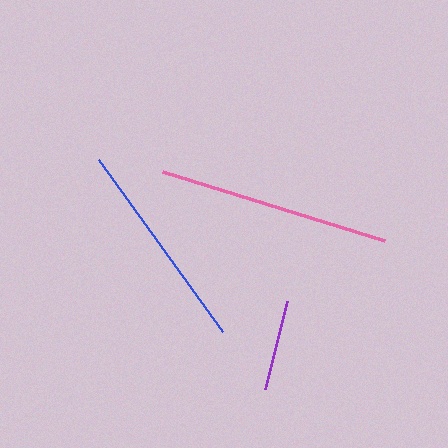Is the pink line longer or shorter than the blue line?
The pink line is longer than the blue line.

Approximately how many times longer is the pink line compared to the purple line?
The pink line is approximately 2.6 times the length of the purple line.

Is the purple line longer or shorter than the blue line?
The blue line is longer than the purple line.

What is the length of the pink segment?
The pink segment is approximately 232 pixels long.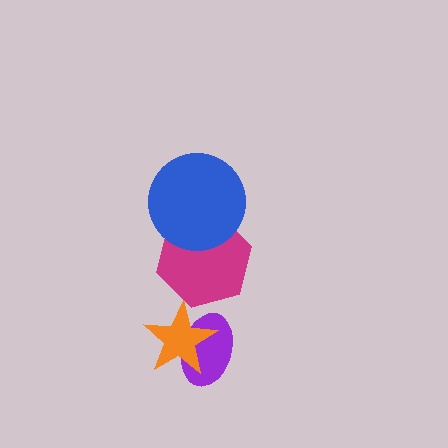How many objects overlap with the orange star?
1 object overlaps with the orange star.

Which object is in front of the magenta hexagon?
The blue circle is in front of the magenta hexagon.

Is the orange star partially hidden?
No, no other shape covers it.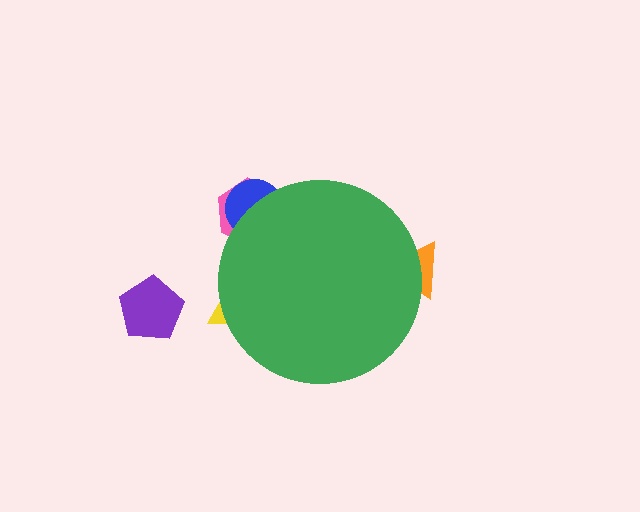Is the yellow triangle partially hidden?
Yes, the yellow triangle is partially hidden behind the green circle.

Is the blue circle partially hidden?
Yes, the blue circle is partially hidden behind the green circle.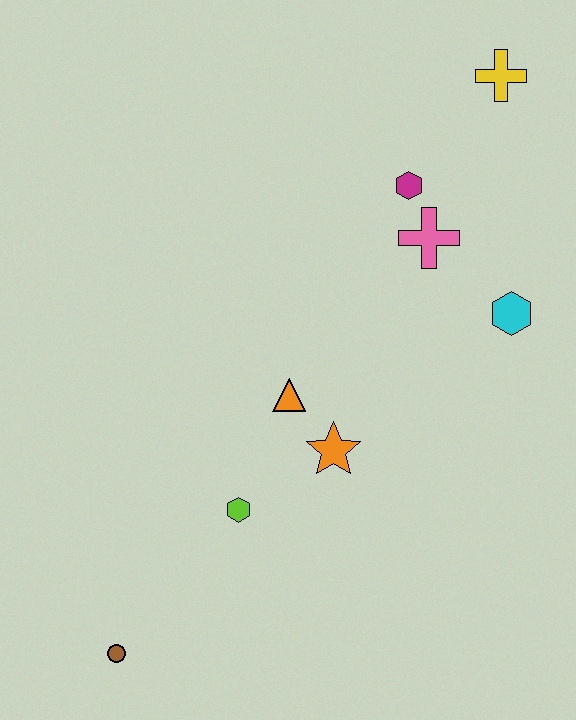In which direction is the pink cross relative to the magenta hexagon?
The pink cross is below the magenta hexagon.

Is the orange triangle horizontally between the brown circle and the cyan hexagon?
Yes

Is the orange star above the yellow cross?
No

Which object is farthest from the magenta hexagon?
The brown circle is farthest from the magenta hexagon.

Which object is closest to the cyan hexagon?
The pink cross is closest to the cyan hexagon.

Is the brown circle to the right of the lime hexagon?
No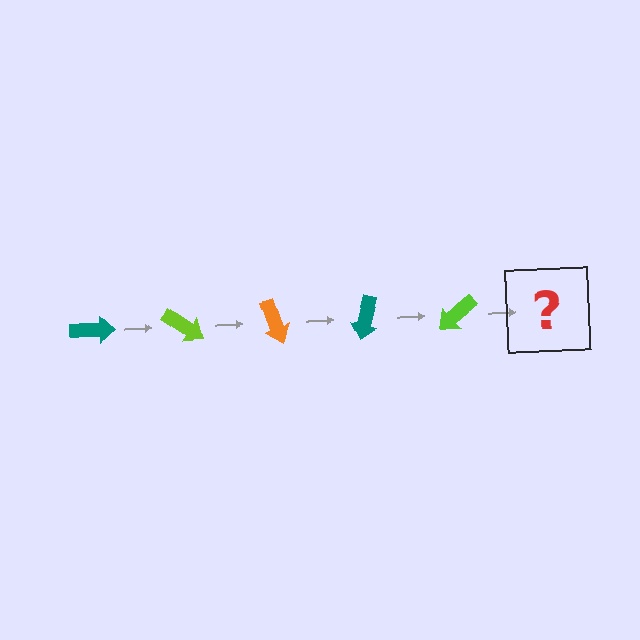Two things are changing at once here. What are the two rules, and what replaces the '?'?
The two rules are that it rotates 35 degrees each step and the color cycles through teal, lime, and orange. The '?' should be an orange arrow, rotated 175 degrees from the start.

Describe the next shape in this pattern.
It should be an orange arrow, rotated 175 degrees from the start.